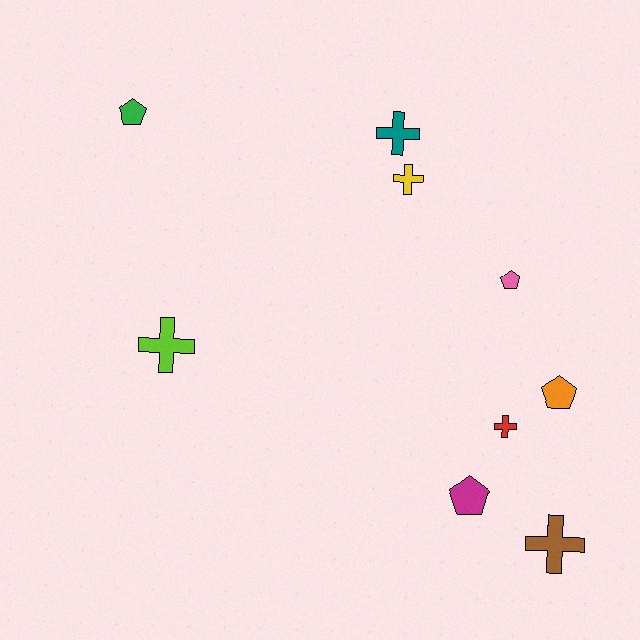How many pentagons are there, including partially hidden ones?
There are 4 pentagons.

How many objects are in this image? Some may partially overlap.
There are 9 objects.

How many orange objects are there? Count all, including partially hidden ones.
There is 1 orange object.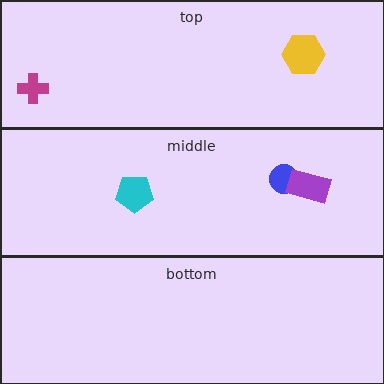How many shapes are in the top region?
2.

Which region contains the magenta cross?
The top region.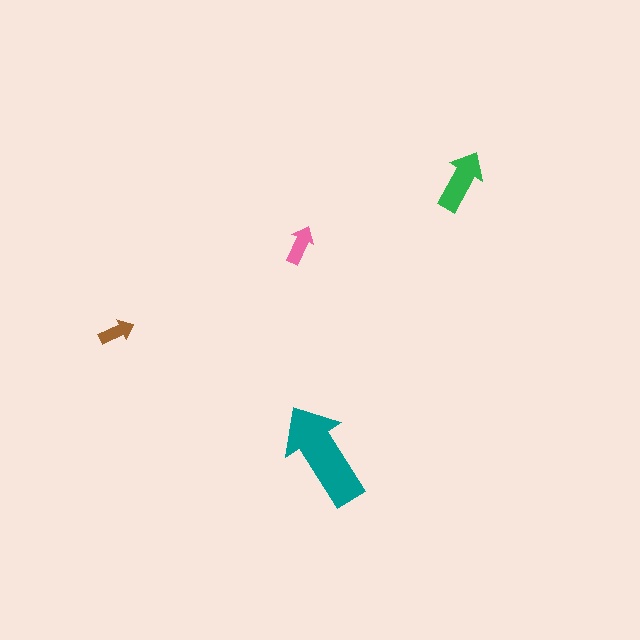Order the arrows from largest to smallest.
the teal one, the green one, the pink one, the brown one.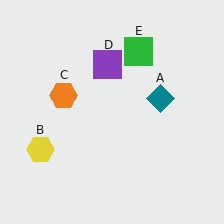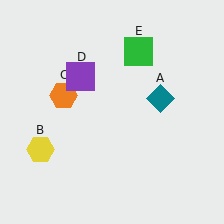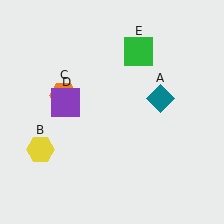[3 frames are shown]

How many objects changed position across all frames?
1 object changed position: purple square (object D).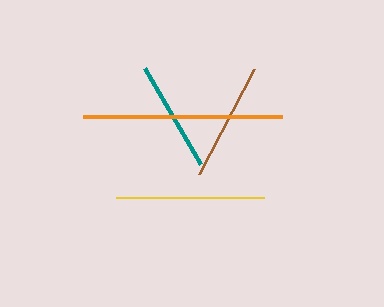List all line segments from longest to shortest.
From longest to shortest: orange, yellow, brown, teal.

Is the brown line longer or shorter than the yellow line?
The yellow line is longer than the brown line.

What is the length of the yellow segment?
The yellow segment is approximately 147 pixels long.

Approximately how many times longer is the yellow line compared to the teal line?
The yellow line is approximately 1.3 times the length of the teal line.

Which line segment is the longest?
The orange line is the longest at approximately 200 pixels.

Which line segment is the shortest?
The teal line is the shortest at approximately 111 pixels.